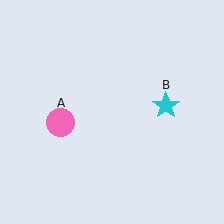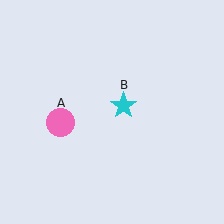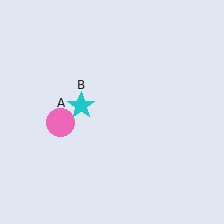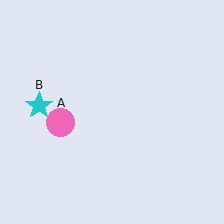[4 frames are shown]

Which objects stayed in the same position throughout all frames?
Pink circle (object A) remained stationary.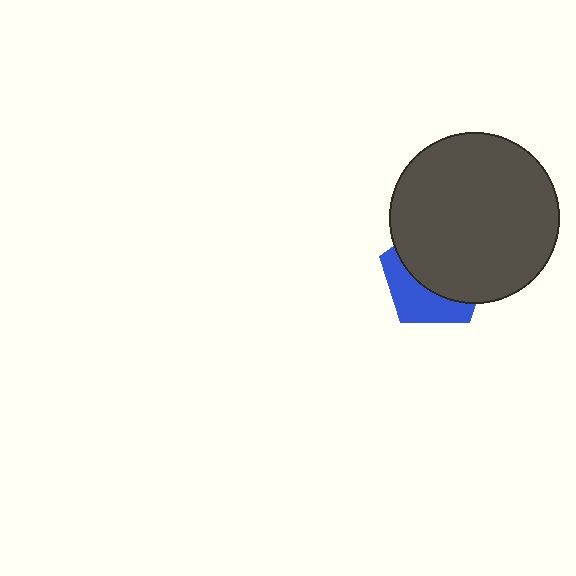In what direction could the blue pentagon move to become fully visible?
The blue pentagon could move toward the lower-left. That would shift it out from behind the dark gray circle entirely.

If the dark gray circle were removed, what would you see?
You would see the complete blue pentagon.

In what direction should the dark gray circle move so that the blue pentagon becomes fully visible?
The dark gray circle should move toward the upper-right. That is the shortest direction to clear the overlap and leave the blue pentagon fully visible.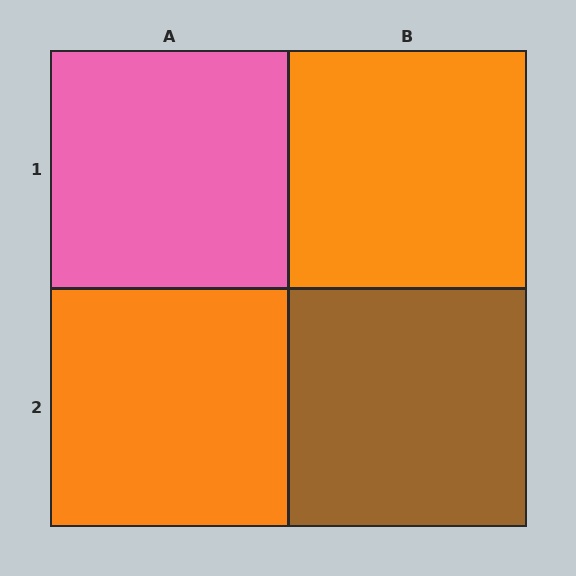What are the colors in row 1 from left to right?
Pink, orange.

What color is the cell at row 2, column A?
Orange.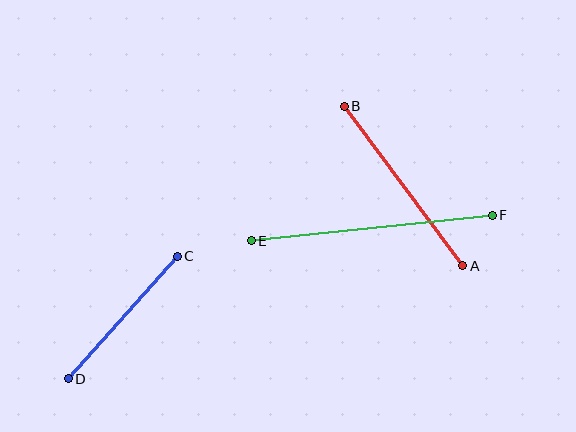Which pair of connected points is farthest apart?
Points E and F are farthest apart.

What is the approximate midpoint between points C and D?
The midpoint is at approximately (123, 317) pixels.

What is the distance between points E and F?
The distance is approximately 242 pixels.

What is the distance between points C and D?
The distance is approximately 164 pixels.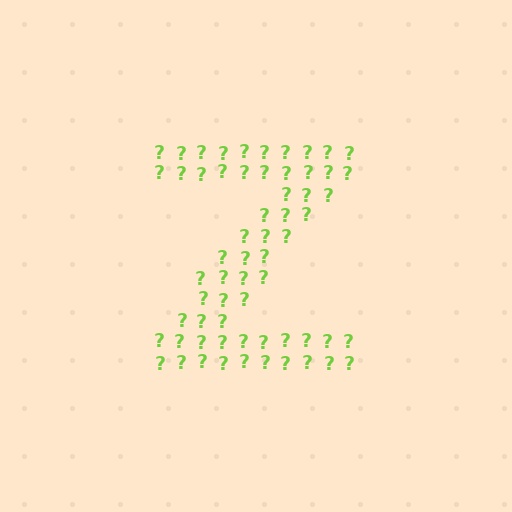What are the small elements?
The small elements are question marks.